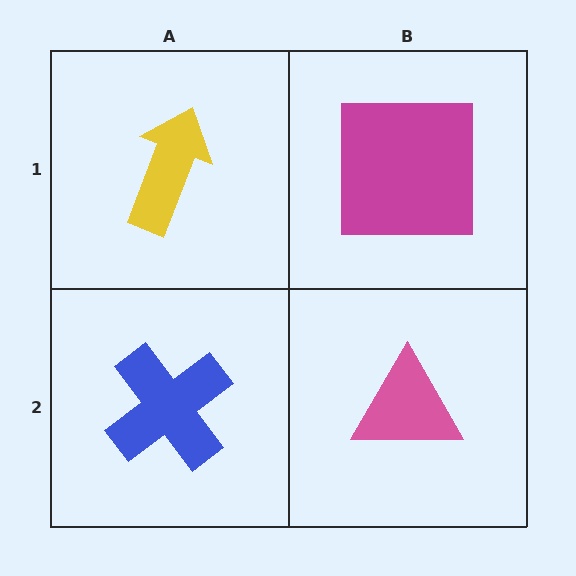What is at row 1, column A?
A yellow arrow.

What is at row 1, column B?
A magenta square.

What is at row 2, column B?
A pink triangle.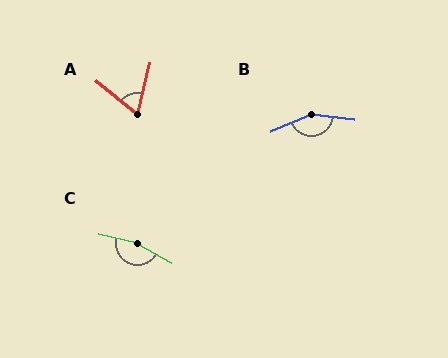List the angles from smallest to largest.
A (64°), B (151°), C (164°).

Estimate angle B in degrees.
Approximately 151 degrees.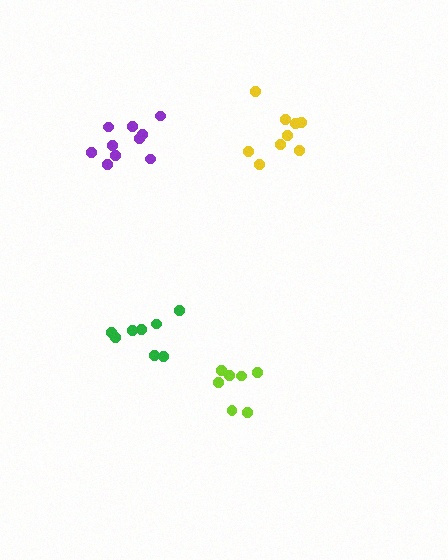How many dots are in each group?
Group 1: 7 dots, Group 2: 10 dots, Group 3: 9 dots, Group 4: 8 dots (34 total).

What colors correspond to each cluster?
The clusters are colored: lime, purple, yellow, green.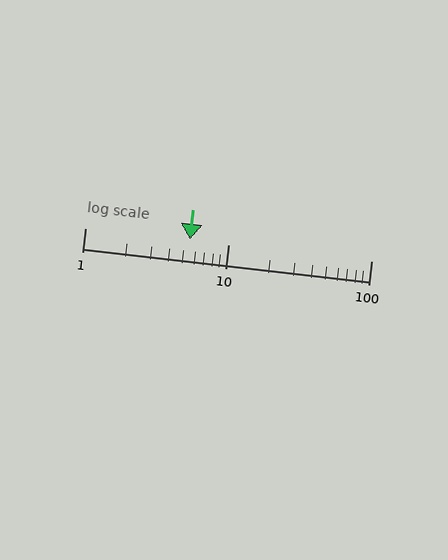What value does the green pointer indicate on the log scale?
The pointer indicates approximately 5.4.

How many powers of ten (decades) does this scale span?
The scale spans 2 decades, from 1 to 100.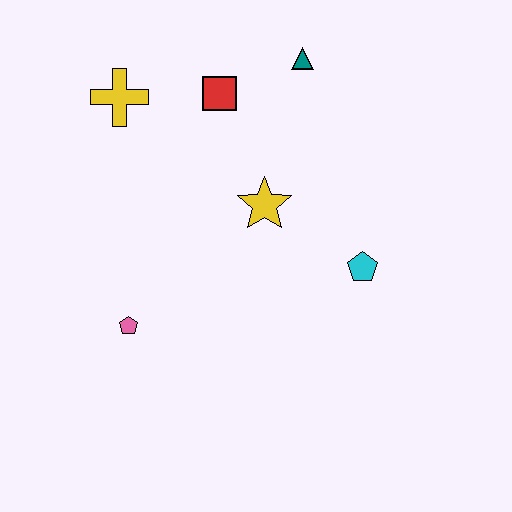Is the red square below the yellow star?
No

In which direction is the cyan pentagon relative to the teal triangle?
The cyan pentagon is below the teal triangle.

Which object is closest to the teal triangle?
The red square is closest to the teal triangle.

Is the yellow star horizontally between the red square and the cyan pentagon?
Yes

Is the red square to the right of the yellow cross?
Yes